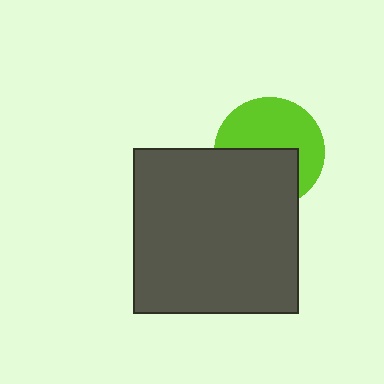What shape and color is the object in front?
The object in front is a dark gray square.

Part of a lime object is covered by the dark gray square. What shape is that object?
It is a circle.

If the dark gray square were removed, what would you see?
You would see the complete lime circle.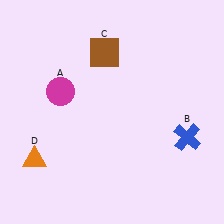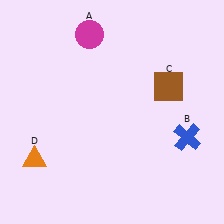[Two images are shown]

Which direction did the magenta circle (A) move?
The magenta circle (A) moved up.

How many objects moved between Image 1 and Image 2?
2 objects moved between the two images.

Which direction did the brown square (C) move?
The brown square (C) moved right.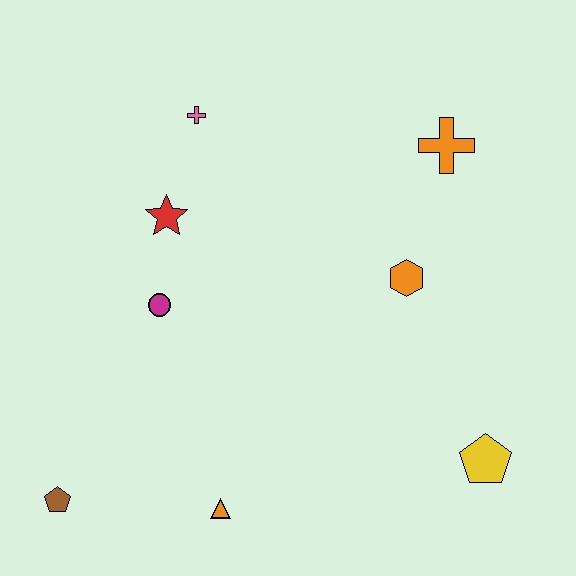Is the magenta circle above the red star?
No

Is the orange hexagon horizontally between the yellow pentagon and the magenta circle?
Yes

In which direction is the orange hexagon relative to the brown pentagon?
The orange hexagon is to the right of the brown pentagon.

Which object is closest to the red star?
The magenta circle is closest to the red star.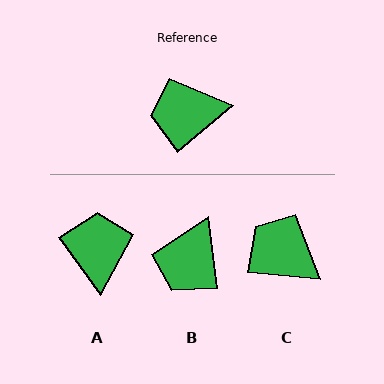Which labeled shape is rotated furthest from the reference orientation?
A, about 95 degrees away.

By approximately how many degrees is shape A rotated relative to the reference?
Approximately 95 degrees clockwise.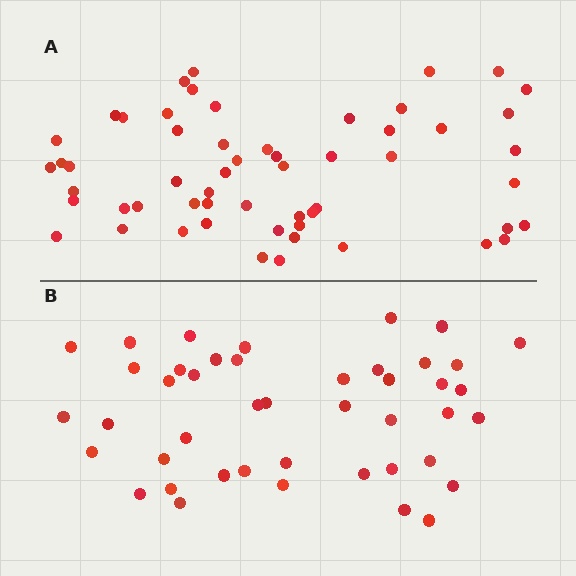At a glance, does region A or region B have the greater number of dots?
Region A (the top region) has more dots.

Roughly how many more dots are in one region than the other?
Region A has roughly 12 or so more dots than region B.